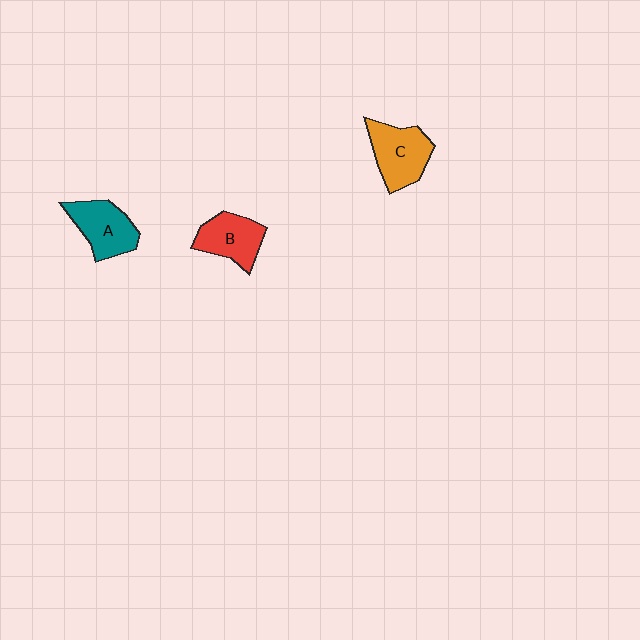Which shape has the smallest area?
Shape B (red).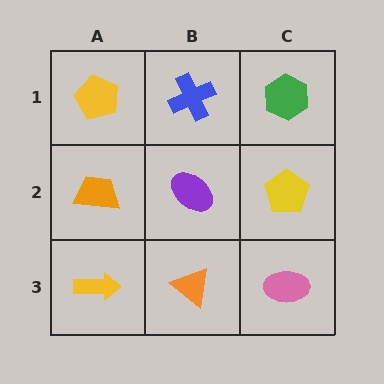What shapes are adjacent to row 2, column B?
A blue cross (row 1, column B), an orange triangle (row 3, column B), an orange trapezoid (row 2, column A), a yellow pentagon (row 2, column C).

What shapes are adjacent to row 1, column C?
A yellow pentagon (row 2, column C), a blue cross (row 1, column B).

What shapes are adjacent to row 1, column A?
An orange trapezoid (row 2, column A), a blue cross (row 1, column B).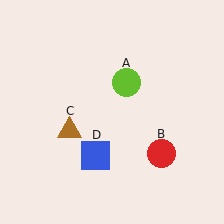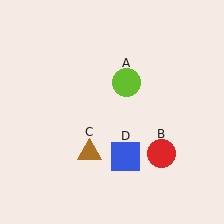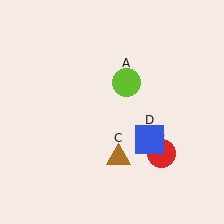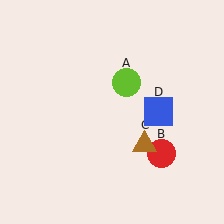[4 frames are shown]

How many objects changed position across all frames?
2 objects changed position: brown triangle (object C), blue square (object D).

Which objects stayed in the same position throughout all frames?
Lime circle (object A) and red circle (object B) remained stationary.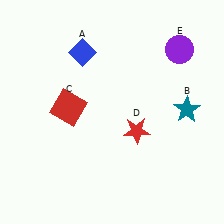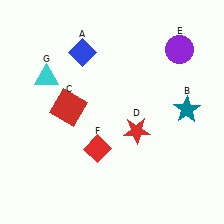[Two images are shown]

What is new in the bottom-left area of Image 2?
A red diamond (F) was added in the bottom-left area of Image 2.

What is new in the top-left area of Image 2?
A cyan triangle (G) was added in the top-left area of Image 2.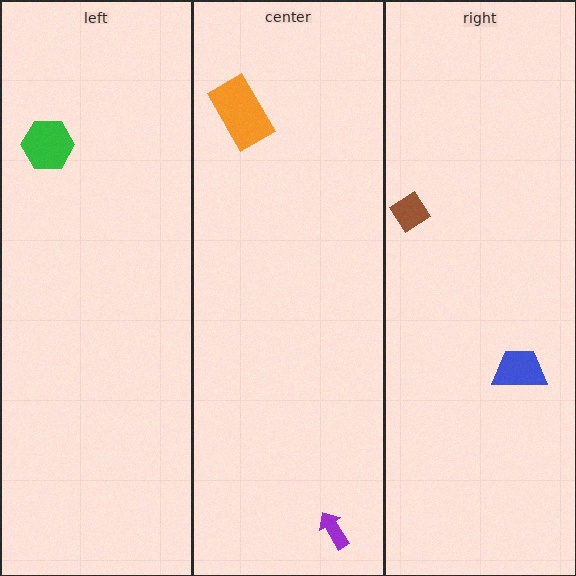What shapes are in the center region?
The purple arrow, the orange rectangle.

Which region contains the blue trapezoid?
The right region.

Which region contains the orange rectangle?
The center region.